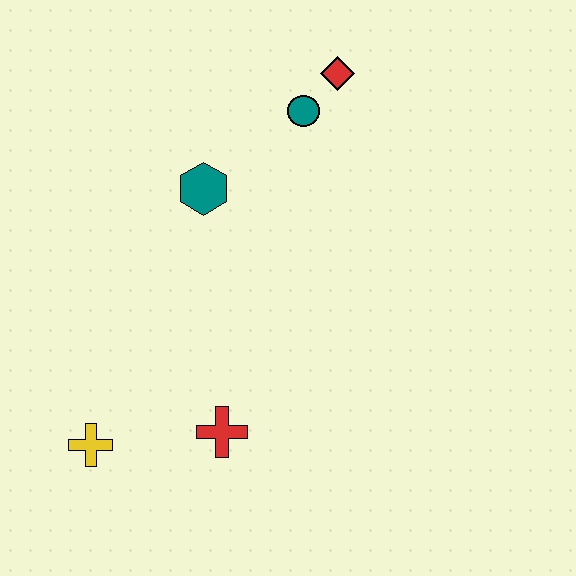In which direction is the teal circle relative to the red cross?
The teal circle is above the red cross.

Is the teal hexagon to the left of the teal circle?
Yes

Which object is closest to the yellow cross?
The red cross is closest to the yellow cross.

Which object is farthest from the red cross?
The red diamond is farthest from the red cross.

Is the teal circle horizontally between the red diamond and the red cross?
Yes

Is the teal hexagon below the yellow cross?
No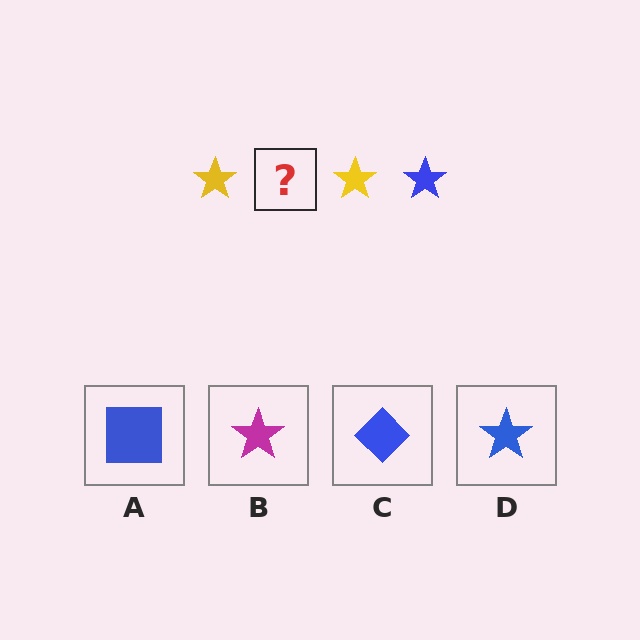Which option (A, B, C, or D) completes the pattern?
D.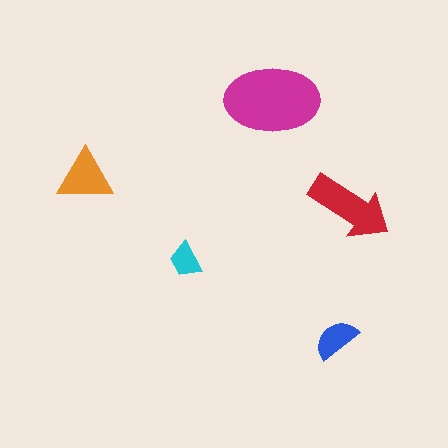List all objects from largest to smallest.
The magenta ellipse, the red arrow, the orange triangle, the blue semicircle, the cyan trapezoid.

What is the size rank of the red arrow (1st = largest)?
2nd.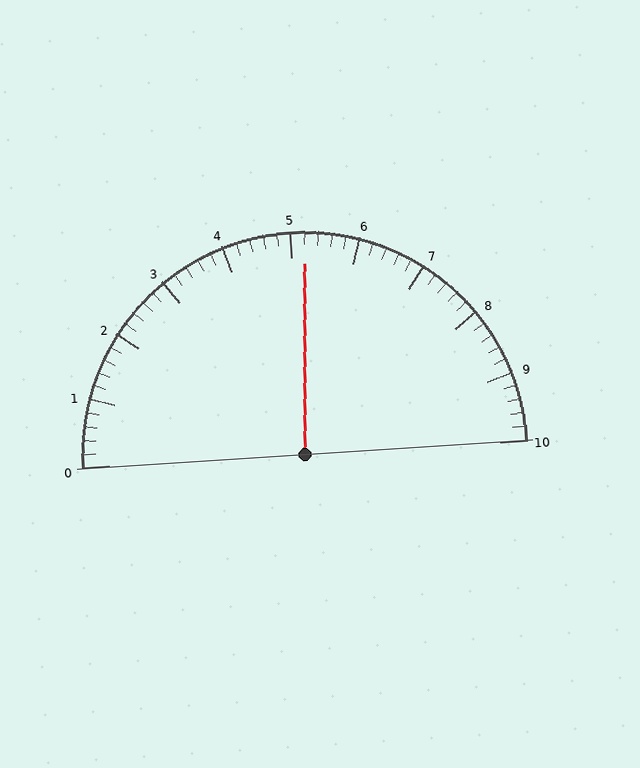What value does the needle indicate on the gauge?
The needle indicates approximately 5.2.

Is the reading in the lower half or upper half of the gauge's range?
The reading is in the upper half of the range (0 to 10).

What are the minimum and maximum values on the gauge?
The gauge ranges from 0 to 10.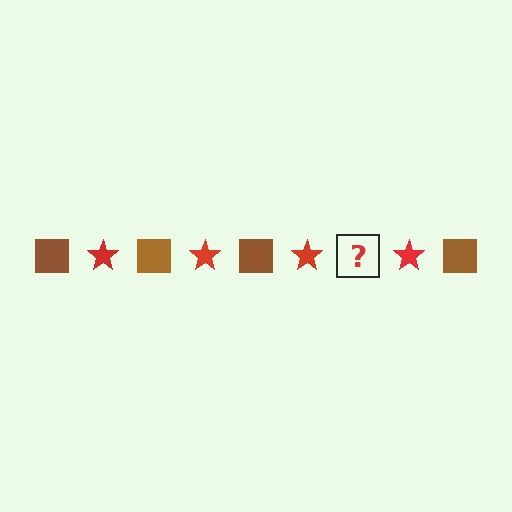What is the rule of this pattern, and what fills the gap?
The rule is that the pattern alternates between brown square and red star. The gap should be filled with a brown square.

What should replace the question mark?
The question mark should be replaced with a brown square.